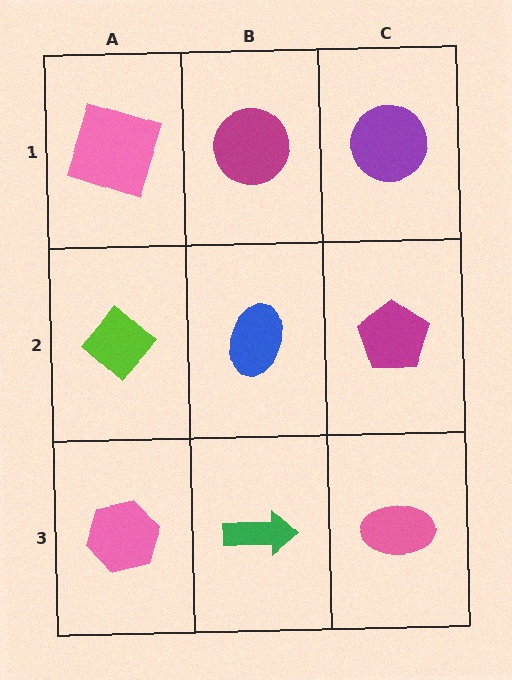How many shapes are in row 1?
3 shapes.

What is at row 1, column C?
A purple circle.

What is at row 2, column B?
A blue ellipse.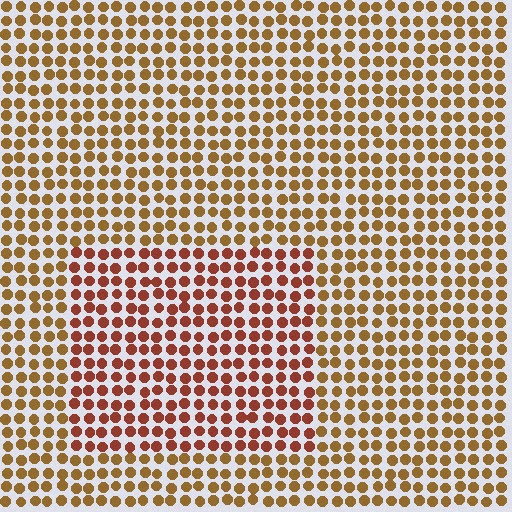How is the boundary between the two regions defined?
The boundary is defined purely by a slight shift in hue (about 29 degrees). Spacing, size, and orientation are identical on both sides.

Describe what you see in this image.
The image is filled with small brown elements in a uniform arrangement. A rectangle-shaped region is visible where the elements are tinted to a slightly different hue, forming a subtle color boundary.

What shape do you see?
I see a rectangle.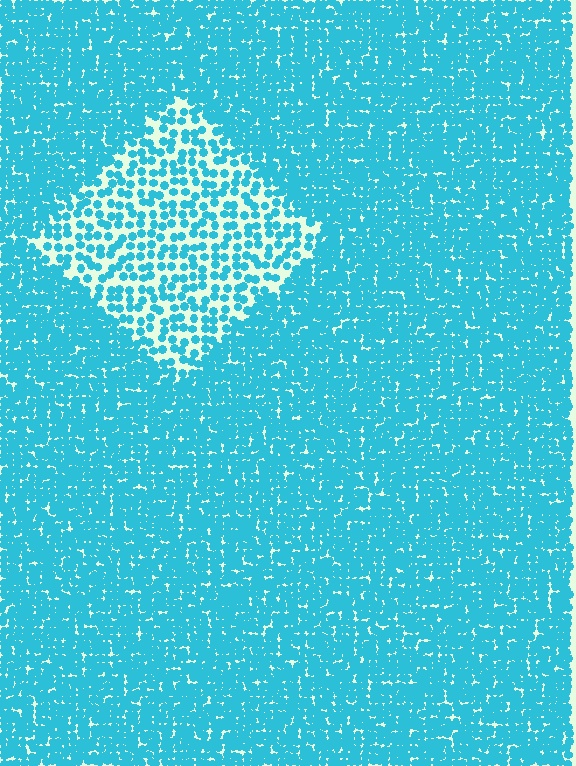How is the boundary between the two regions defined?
The boundary is defined by a change in element density (approximately 2.3x ratio). All elements are the same color, size, and shape.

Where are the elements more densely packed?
The elements are more densely packed outside the diamond boundary.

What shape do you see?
I see a diamond.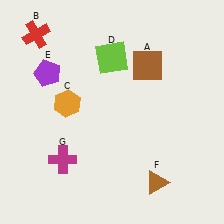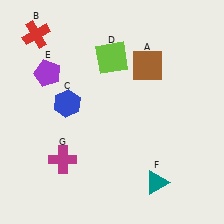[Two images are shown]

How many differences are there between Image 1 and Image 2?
There are 2 differences between the two images.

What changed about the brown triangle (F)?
In Image 1, F is brown. In Image 2, it changed to teal.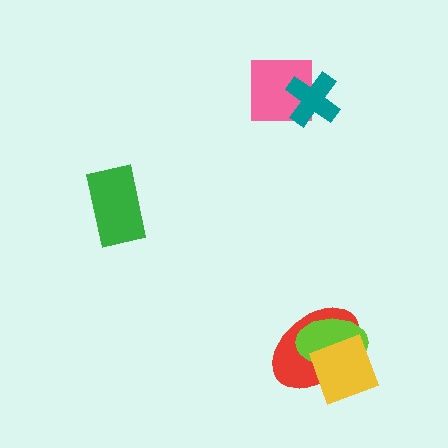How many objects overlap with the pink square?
1 object overlaps with the pink square.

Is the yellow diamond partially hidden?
No, no other shape covers it.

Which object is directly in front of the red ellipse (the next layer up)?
The lime ellipse is directly in front of the red ellipse.